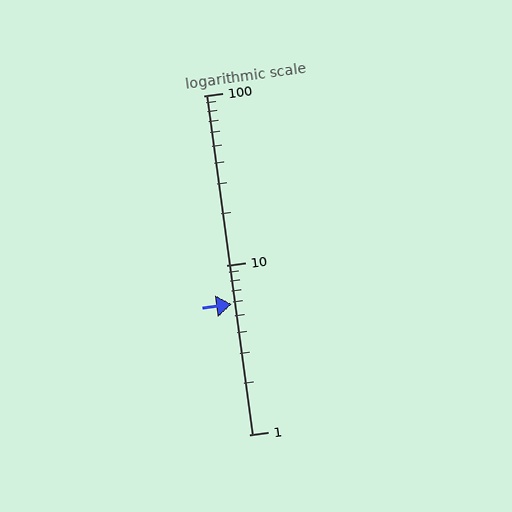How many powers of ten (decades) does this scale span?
The scale spans 2 decades, from 1 to 100.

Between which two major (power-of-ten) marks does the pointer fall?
The pointer is between 1 and 10.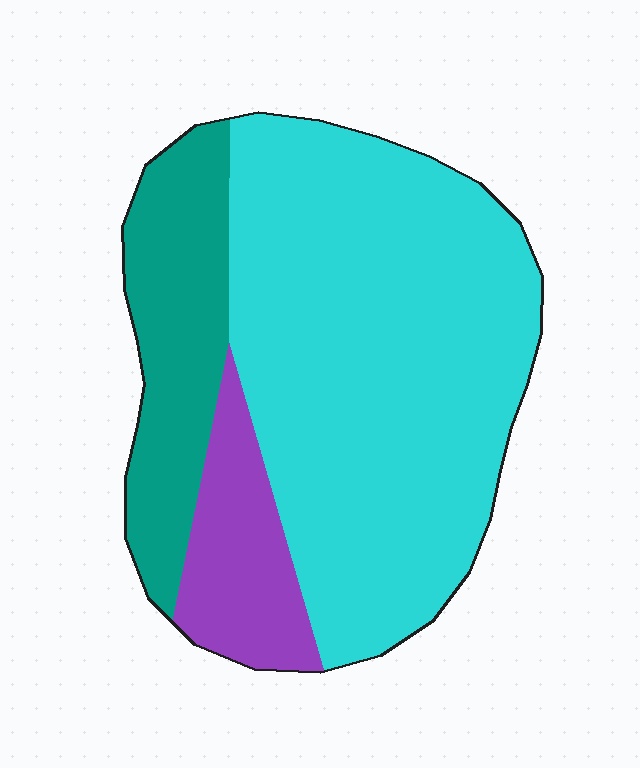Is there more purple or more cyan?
Cyan.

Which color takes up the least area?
Purple, at roughly 15%.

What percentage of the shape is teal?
Teal covers roughly 20% of the shape.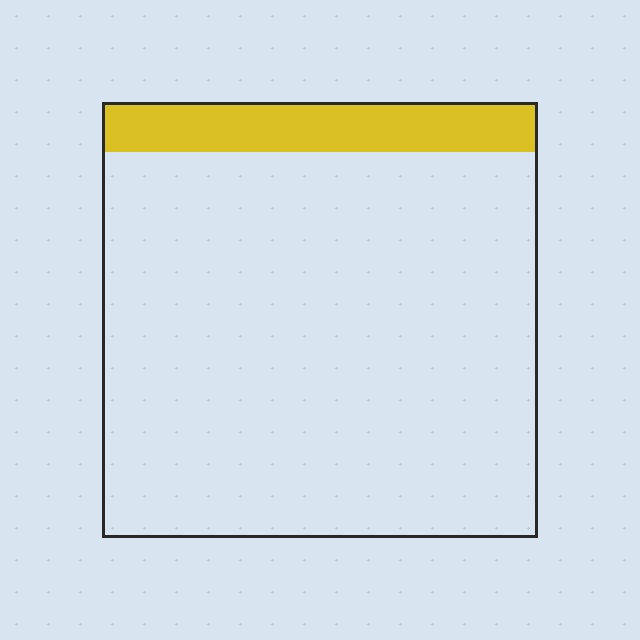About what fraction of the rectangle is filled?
About one eighth (1/8).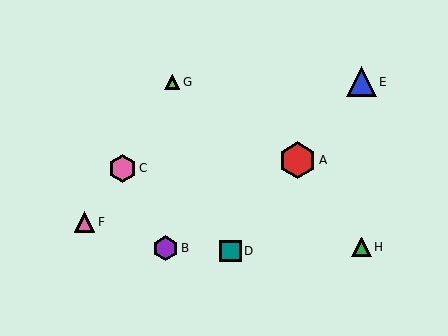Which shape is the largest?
The red hexagon (labeled A) is the largest.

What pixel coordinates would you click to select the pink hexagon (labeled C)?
Click at (122, 168) to select the pink hexagon C.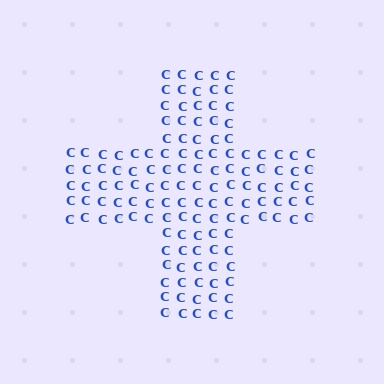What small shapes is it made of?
It is made of small letter C's.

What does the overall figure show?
The overall figure shows a cross.